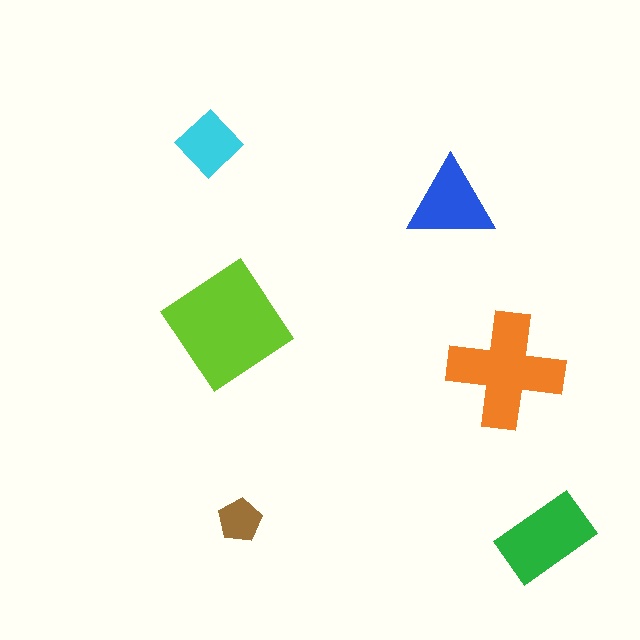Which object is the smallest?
The brown pentagon.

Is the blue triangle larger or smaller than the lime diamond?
Smaller.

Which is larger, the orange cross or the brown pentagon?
The orange cross.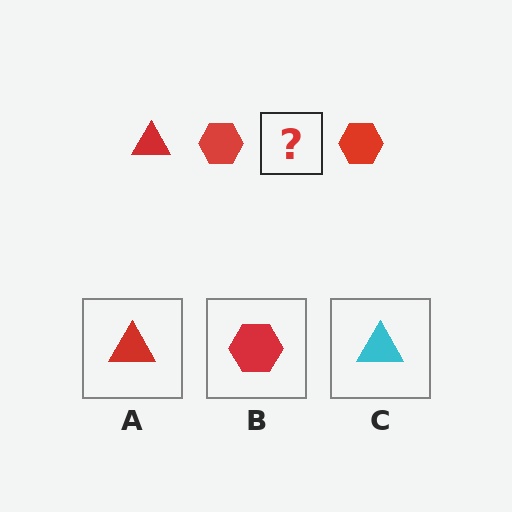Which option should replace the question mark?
Option A.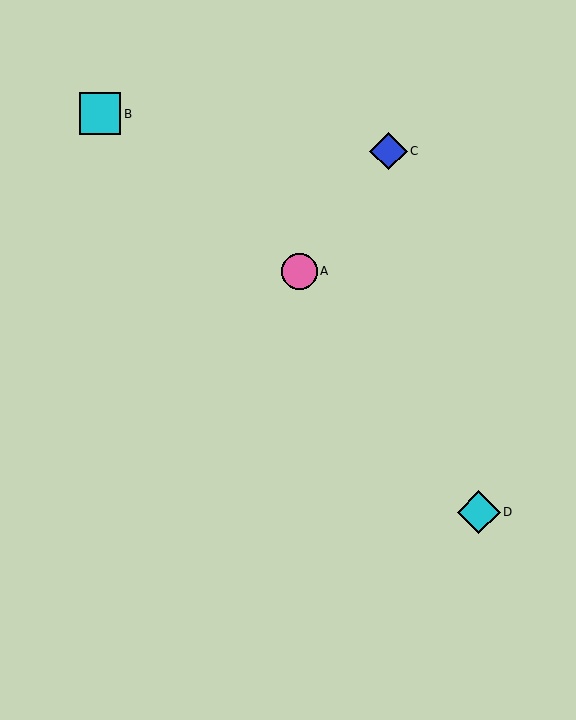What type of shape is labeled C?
Shape C is a blue diamond.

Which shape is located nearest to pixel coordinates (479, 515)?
The cyan diamond (labeled D) at (479, 512) is nearest to that location.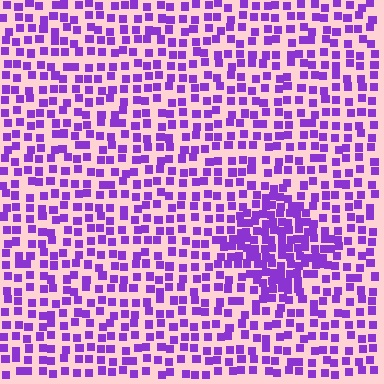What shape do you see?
I see a diamond.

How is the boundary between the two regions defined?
The boundary is defined by a change in element density (approximately 2.0x ratio). All elements are the same color, size, and shape.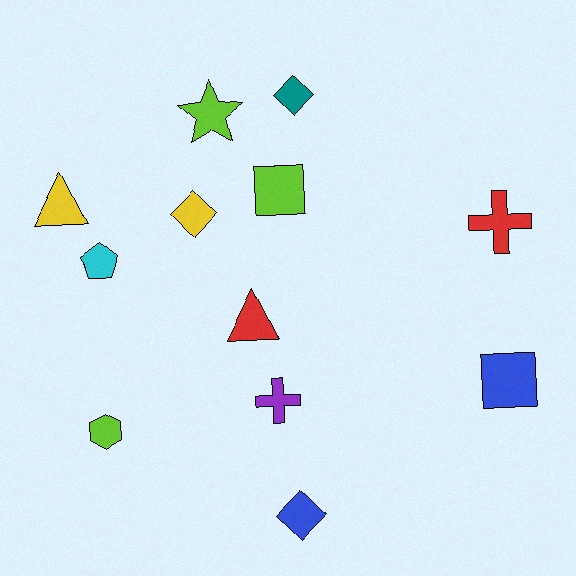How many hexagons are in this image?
There is 1 hexagon.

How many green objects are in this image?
There are no green objects.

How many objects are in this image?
There are 12 objects.